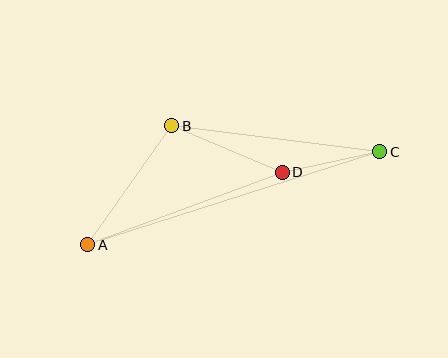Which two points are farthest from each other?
Points A and C are farthest from each other.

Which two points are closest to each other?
Points C and D are closest to each other.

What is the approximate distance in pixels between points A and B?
The distance between A and B is approximately 146 pixels.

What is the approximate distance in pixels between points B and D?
The distance between B and D is approximately 120 pixels.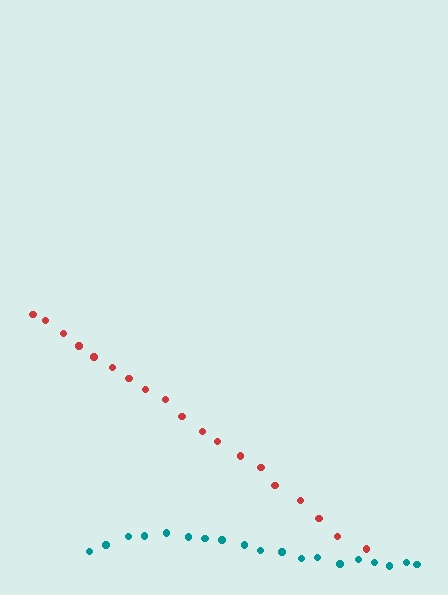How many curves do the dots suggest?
There are 2 distinct paths.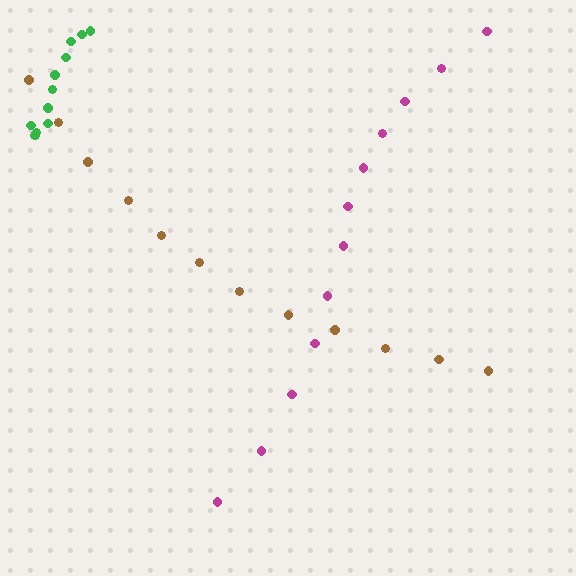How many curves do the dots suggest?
There are 3 distinct paths.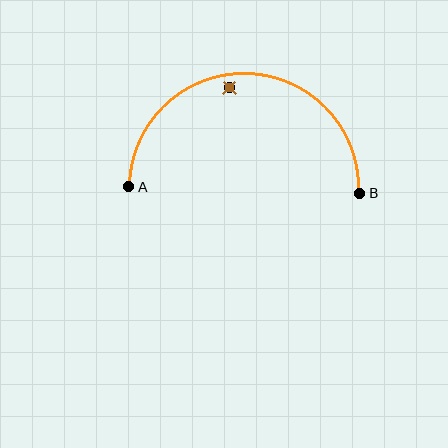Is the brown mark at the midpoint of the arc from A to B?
No — the brown mark does not lie on the arc at all. It sits slightly inside the curve.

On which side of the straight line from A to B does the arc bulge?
The arc bulges above the straight line connecting A and B.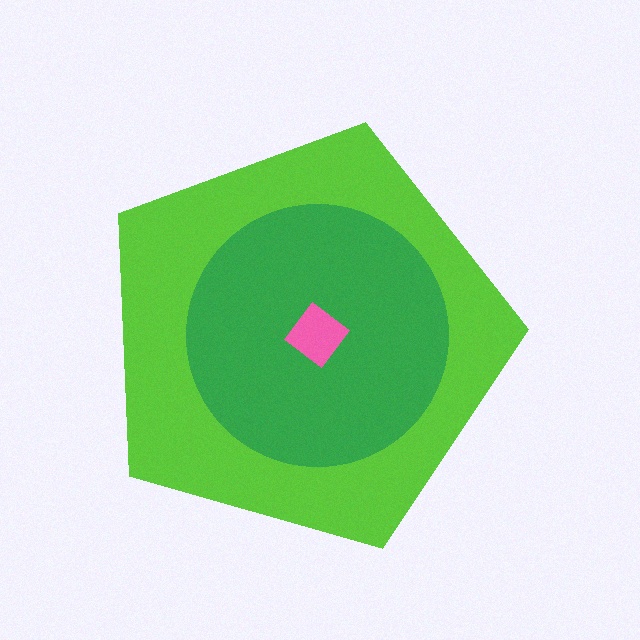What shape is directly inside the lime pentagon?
The green circle.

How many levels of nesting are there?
3.